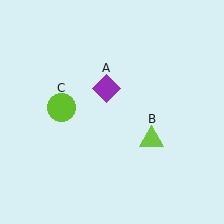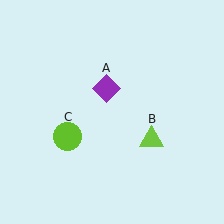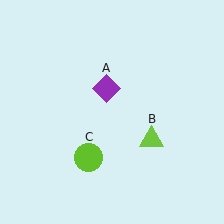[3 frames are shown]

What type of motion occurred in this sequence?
The lime circle (object C) rotated counterclockwise around the center of the scene.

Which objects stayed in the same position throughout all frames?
Purple diamond (object A) and lime triangle (object B) remained stationary.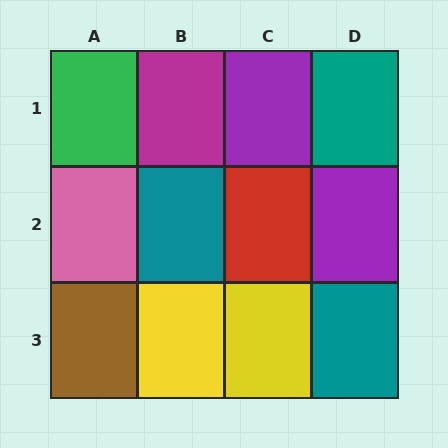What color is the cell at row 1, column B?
Magenta.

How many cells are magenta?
1 cell is magenta.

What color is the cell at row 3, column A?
Brown.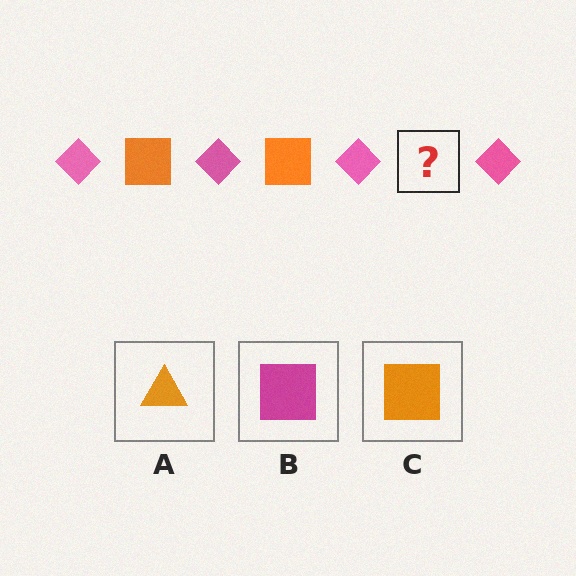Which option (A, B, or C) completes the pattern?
C.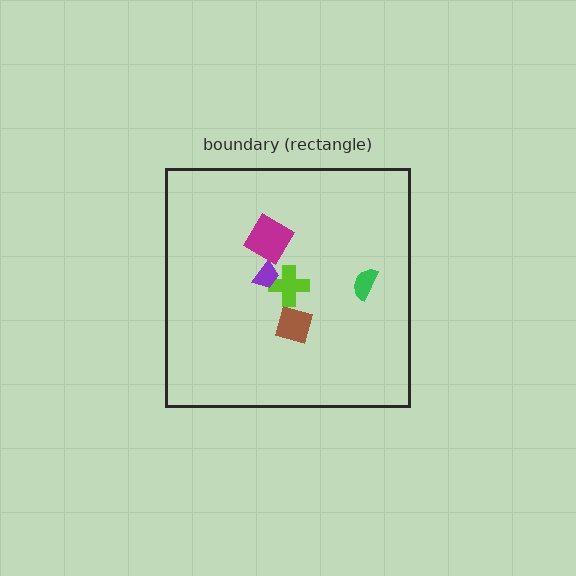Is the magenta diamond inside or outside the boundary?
Inside.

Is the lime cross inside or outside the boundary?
Inside.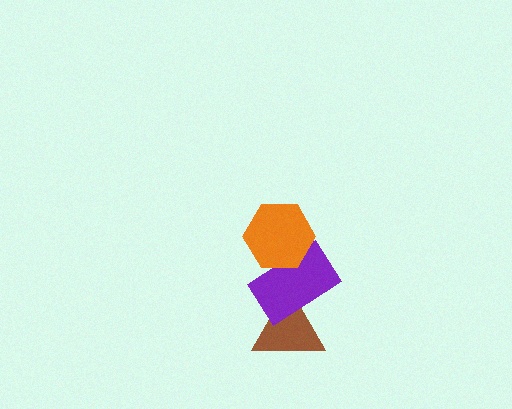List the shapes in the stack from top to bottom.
From top to bottom: the orange hexagon, the purple rectangle, the brown triangle.